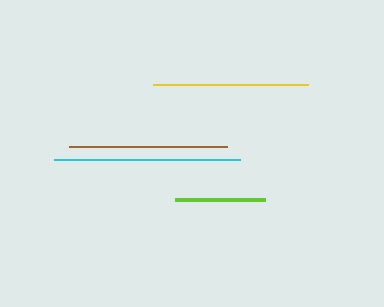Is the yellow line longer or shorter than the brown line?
The brown line is longer than the yellow line.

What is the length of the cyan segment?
The cyan segment is approximately 185 pixels long.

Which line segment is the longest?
The cyan line is the longest at approximately 185 pixels.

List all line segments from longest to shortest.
From longest to shortest: cyan, brown, yellow, lime.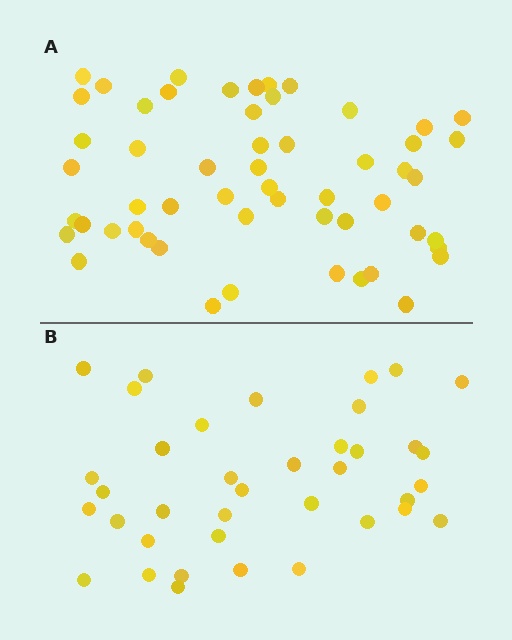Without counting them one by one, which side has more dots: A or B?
Region A (the top region) has more dots.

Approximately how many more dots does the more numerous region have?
Region A has approximately 15 more dots than region B.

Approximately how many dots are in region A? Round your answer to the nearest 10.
About 60 dots. (The exact count is 55, which rounds to 60.)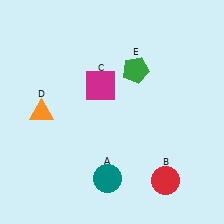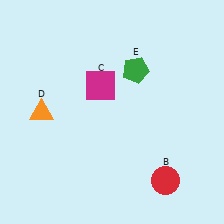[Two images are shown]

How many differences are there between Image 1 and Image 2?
There is 1 difference between the two images.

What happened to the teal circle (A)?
The teal circle (A) was removed in Image 2. It was in the bottom-left area of Image 1.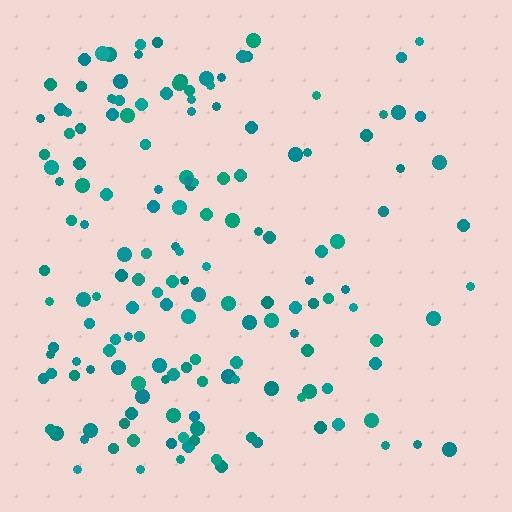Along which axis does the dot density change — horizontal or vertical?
Horizontal.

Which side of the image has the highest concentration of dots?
The left.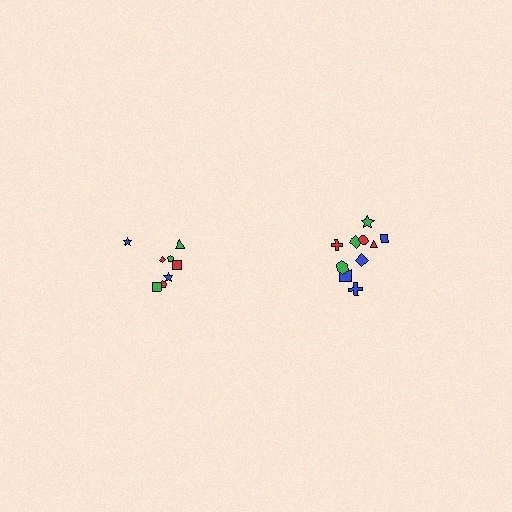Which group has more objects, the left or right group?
The right group.